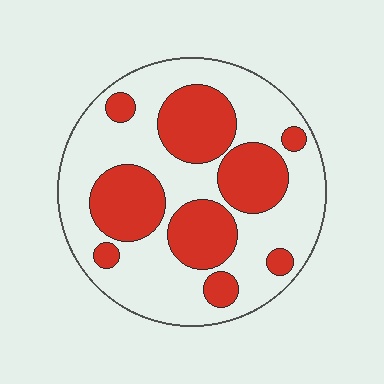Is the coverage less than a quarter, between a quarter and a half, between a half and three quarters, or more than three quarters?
Between a quarter and a half.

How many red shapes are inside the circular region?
9.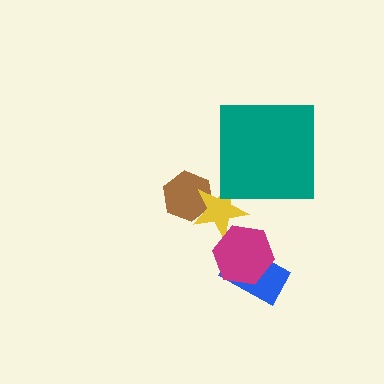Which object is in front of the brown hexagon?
The yellow star is in front of the brown hexagon.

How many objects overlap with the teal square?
0 objects overlap with the teal square.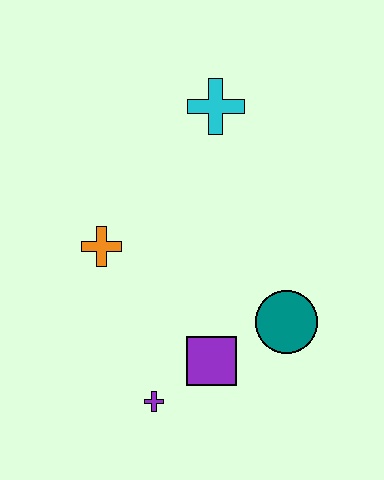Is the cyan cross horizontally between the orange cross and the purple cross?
No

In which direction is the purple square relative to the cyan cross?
The purple square is below the cyan cross.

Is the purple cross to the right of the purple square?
No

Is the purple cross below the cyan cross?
Yes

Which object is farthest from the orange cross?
The teal circle is farthest from the orange cross.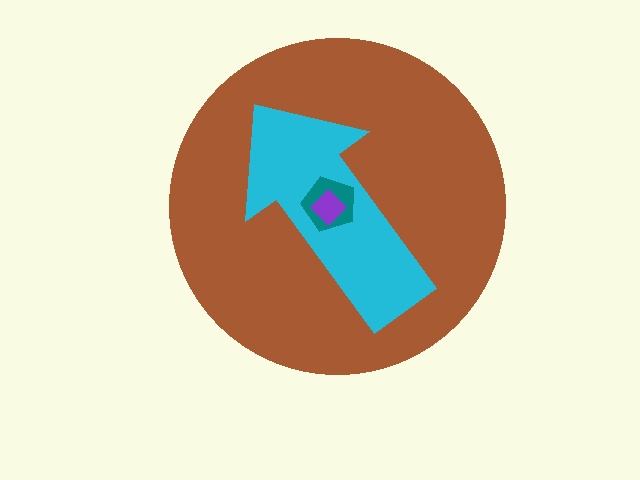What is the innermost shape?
The purple diamond.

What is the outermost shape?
The brown circle.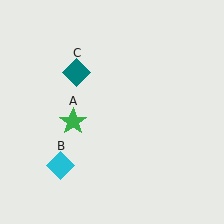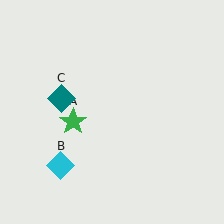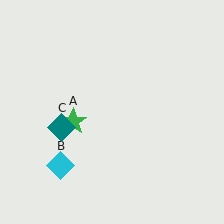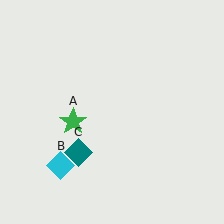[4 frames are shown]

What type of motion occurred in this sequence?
The teal diamond (object C) rotated counterclockwise around the center of the scene.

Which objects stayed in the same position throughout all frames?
Green star (object A) and cyan diamond (object B) remained stationary.